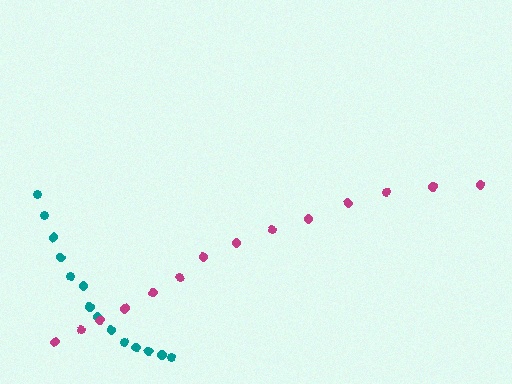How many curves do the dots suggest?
There are 2 distinct paths.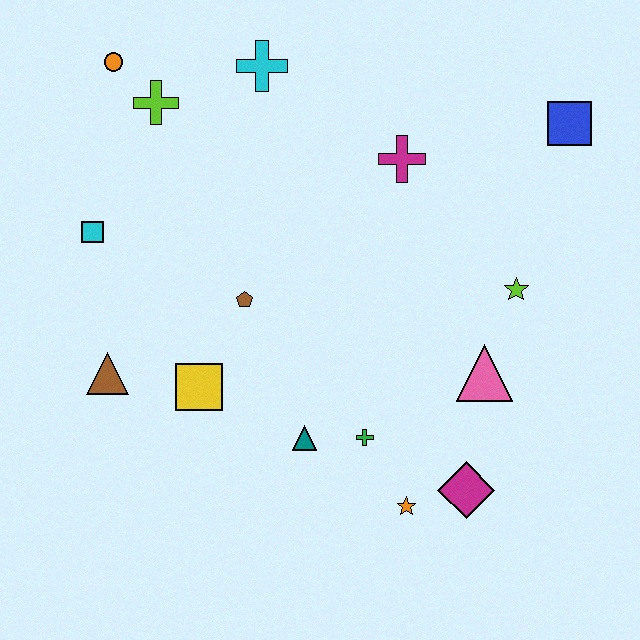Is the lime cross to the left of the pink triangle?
Yes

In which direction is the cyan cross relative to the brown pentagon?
The cyan cross is above the brown pentagon.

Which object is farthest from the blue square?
The brown triangle is farthest from the blue square.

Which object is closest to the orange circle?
The lime cross is closest to the orange circle.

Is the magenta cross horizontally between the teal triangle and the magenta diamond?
Yes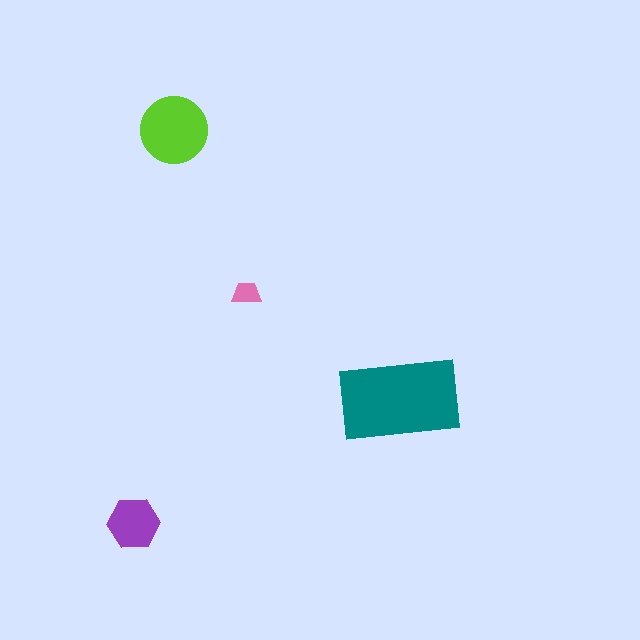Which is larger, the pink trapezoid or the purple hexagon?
The purple hexagon.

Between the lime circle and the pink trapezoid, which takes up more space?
The lime circle.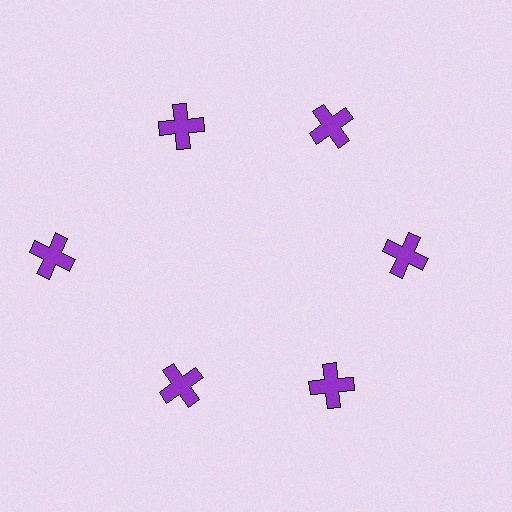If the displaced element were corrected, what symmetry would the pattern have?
It would have 6-fold rotational symmetry — the pattern would map onto itself every 60 degrees.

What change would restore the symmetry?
The symmetry would be restored by moving it inward, back onto the ring so that all 6 crosses sit at equal angles and equal distance from the center.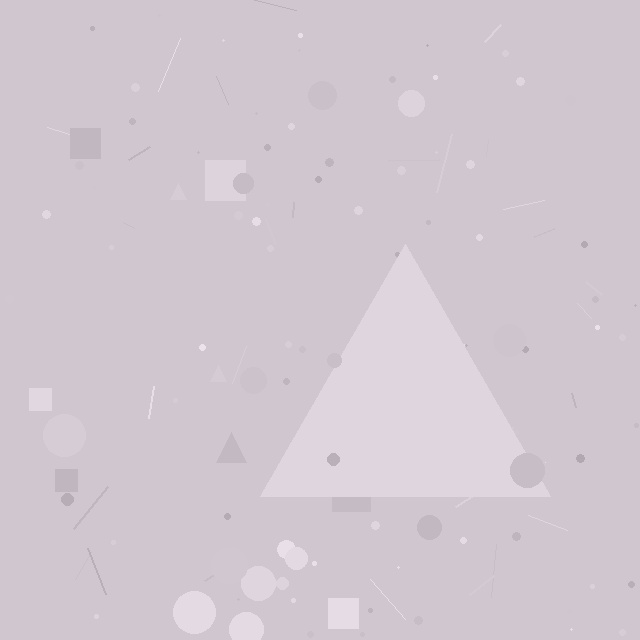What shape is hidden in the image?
A triangle is hidden in the image.